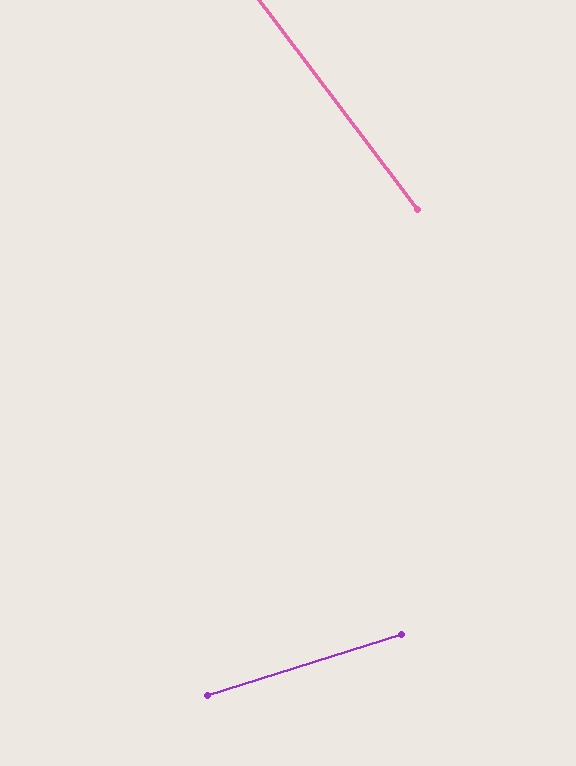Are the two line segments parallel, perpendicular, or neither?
Neither parallel nor perpendicular — they differ by about 70°.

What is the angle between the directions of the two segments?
Approximately 70 degrees.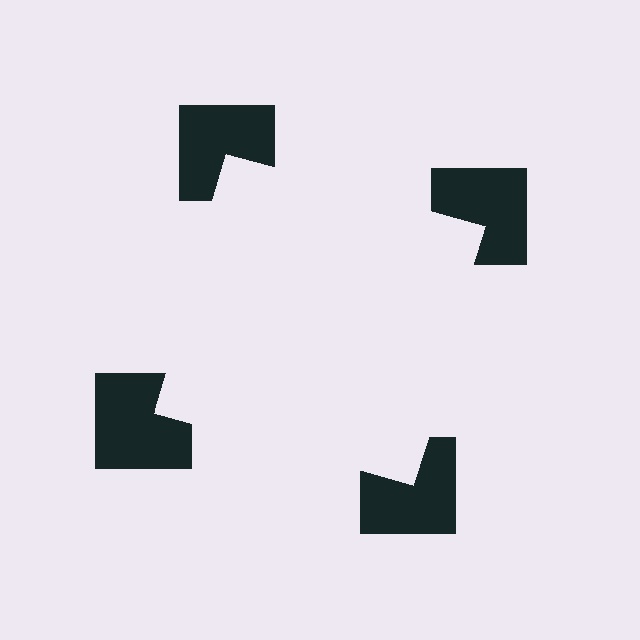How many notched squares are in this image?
There are 4 — one at each vertex of the illusory square.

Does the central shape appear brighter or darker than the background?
It typically appears slightly brighter than the background, even though no actual brightness change is drawn.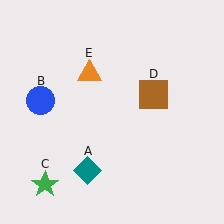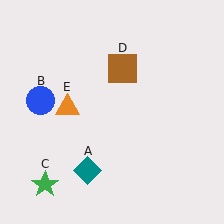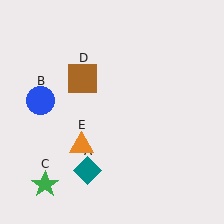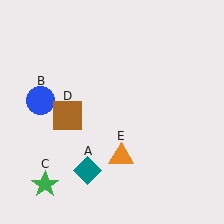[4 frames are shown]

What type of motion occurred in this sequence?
The brown square (object D), orange triangle (object E) rotated counterclockwise around the center of the scene.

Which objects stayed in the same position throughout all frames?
Teal diamond (object A) and blue circle (object B) and green star (object C) remained stationary.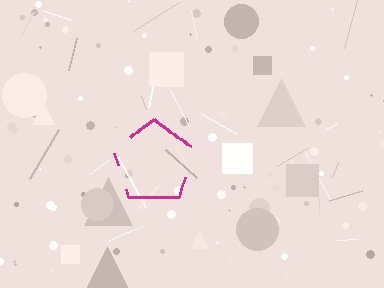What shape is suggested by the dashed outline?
The dashed outline suggests a pentagon.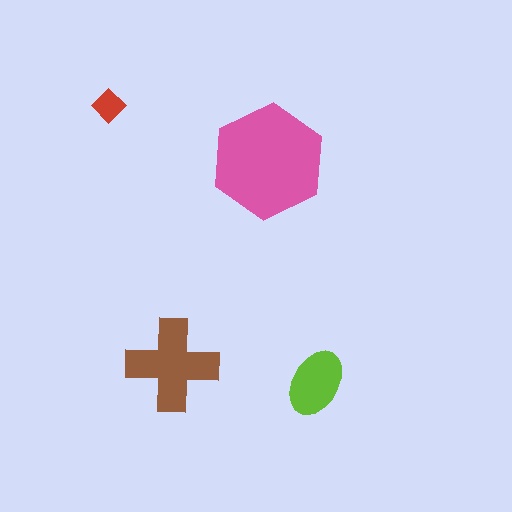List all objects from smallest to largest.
The red diamond, the lime ellipse, the brown cross, the pink hexagon.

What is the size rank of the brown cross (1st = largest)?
2nd.